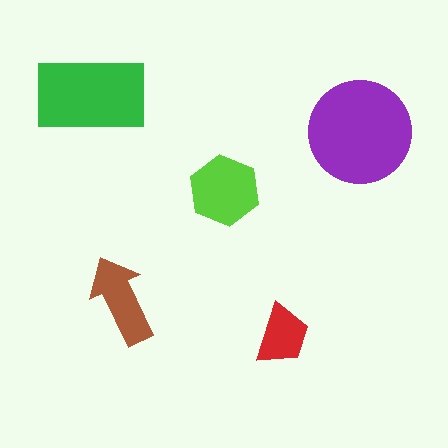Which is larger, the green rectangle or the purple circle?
The purple circle.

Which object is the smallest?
The red trapezoid.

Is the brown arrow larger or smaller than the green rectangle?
Smaller.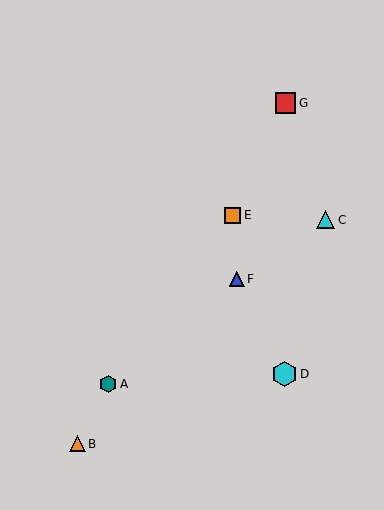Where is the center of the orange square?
The center of the orange square is at (233, 215).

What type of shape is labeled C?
Shape C is a cyan triangle.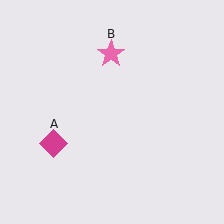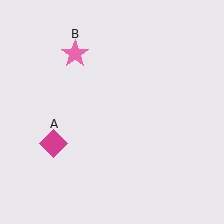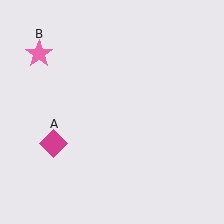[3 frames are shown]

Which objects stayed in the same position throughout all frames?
Magenta diamond (object A) remained stationary.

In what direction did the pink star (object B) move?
The pink star (object B) moved left.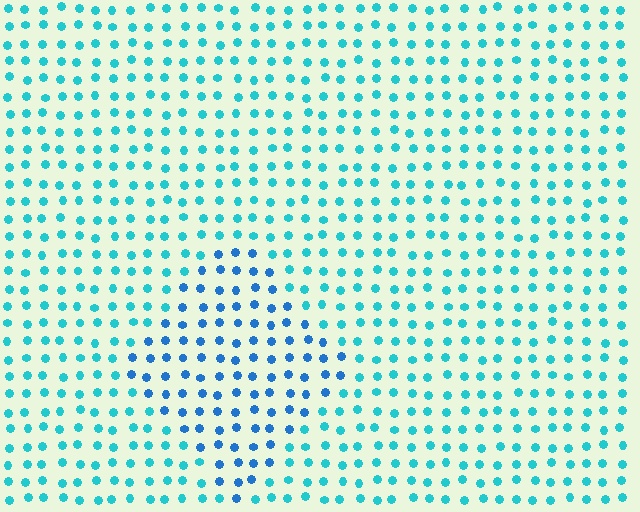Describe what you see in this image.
The image is filled with small cyan elements in a uniform arrangement. A diamond-shaped region is visible where the elements are tinted to a slightly different hue, forming a subtle color boundary.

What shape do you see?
I see a diamond.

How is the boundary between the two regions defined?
The boundary is defined purely by a slight shift in hue (about 30 degrees). Spacing, size, and orientation are identical on both sides.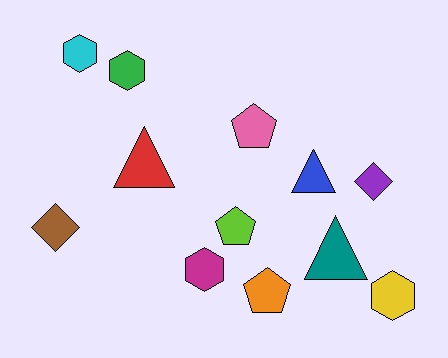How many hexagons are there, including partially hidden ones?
There are 4 hexagons.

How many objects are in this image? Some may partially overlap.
There are 12 objects.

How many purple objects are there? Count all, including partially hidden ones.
There is 1 purple object.